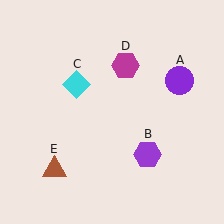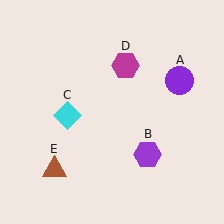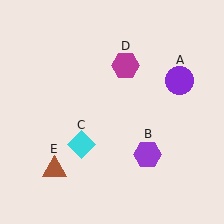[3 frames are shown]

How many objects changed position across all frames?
1 object changed position: cyan diamond (object C).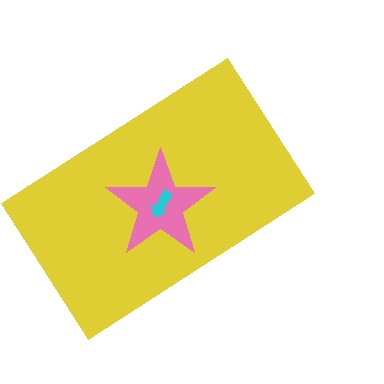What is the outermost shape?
The yellow rectangle.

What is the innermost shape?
The cyan arrow.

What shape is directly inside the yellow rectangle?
The pink star.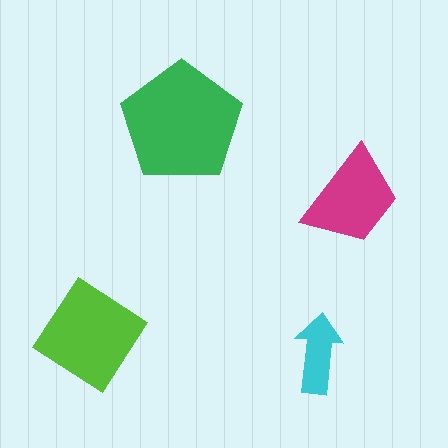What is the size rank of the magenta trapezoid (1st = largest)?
3rd.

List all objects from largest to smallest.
The green pentagon, the lime diamond, the magenta trapezoid, the cyan arrow.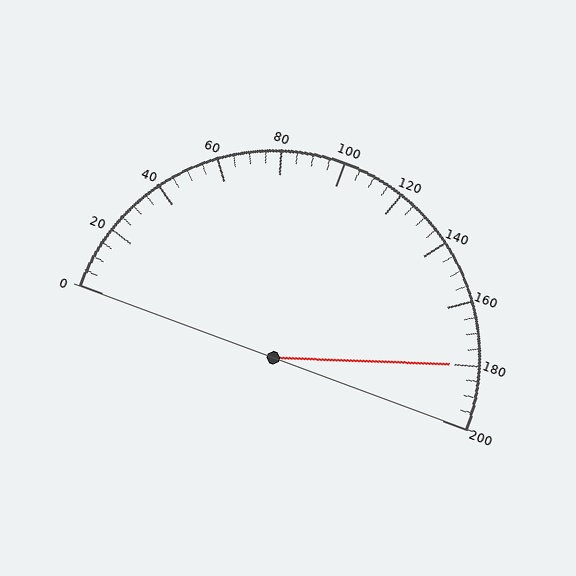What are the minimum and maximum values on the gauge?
The gauge ranges from 0 to 200.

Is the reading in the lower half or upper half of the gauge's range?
The reading is in the upper half of the range (0 to 200).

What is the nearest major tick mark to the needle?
The nearest major tick mark is 180.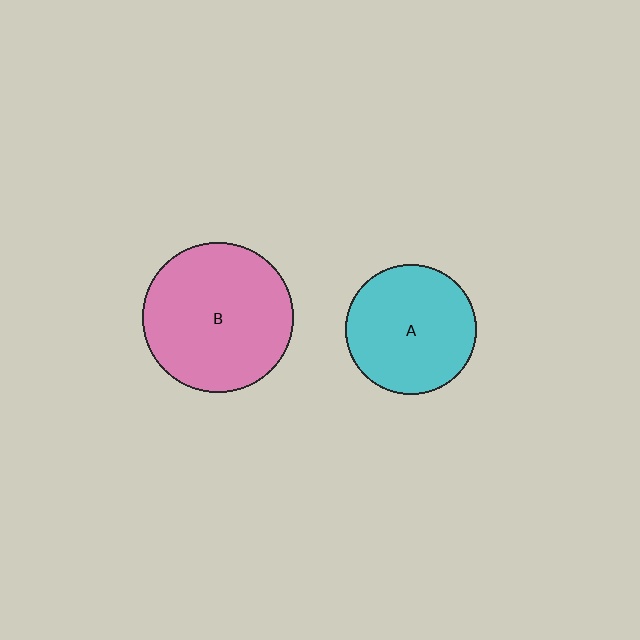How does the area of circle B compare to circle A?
Approximately 1.3 times.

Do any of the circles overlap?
No, none of the circles overlap.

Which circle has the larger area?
Circle B (pink).